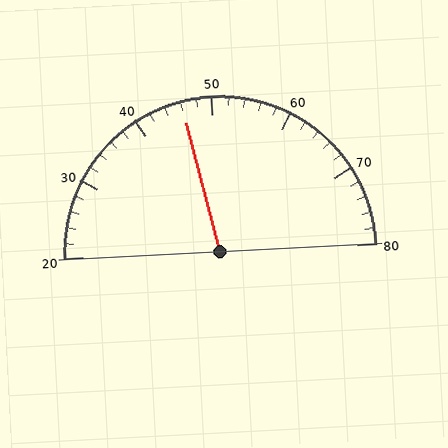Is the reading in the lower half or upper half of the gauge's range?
The reading is in the lower half of the range (20 to 80).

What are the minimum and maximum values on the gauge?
The gauge ranges from 20 to 80.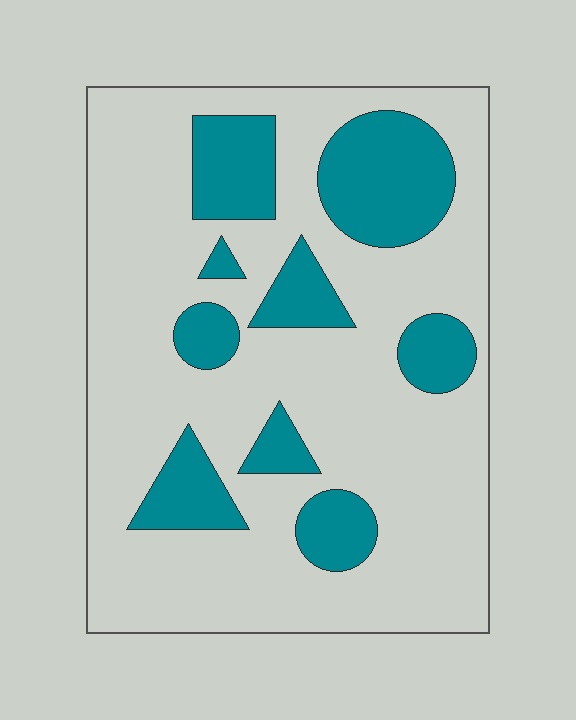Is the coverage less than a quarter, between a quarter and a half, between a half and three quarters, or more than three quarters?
Less than a quarter.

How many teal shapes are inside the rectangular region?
9.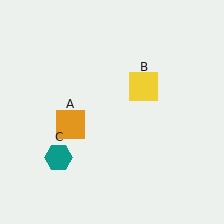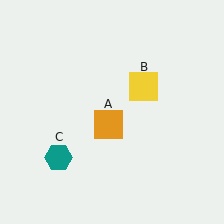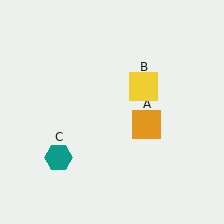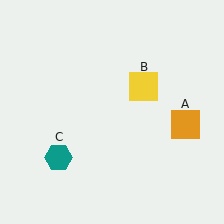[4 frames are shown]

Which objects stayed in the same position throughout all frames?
Yellow square (object B) and teal hexagon (object C) remained stationary.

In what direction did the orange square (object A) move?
The orange square (object A) moved right.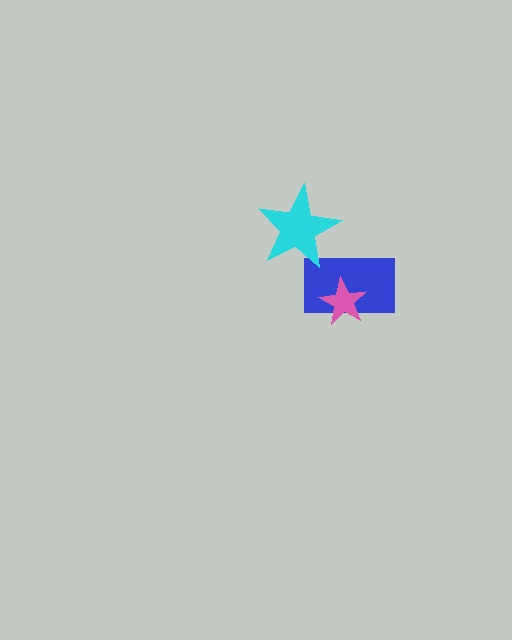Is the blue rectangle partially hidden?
Yes, it is partially covered by another shape.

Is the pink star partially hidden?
No, no other shape covers it.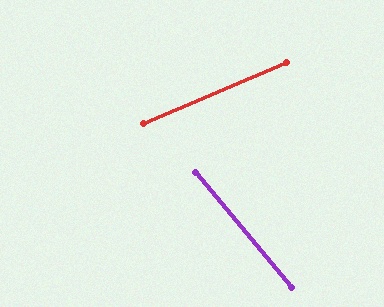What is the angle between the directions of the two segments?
Approximately 73 degrees.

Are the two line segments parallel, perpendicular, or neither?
Neither parallel nor perpendicular — they differ by about 73°.